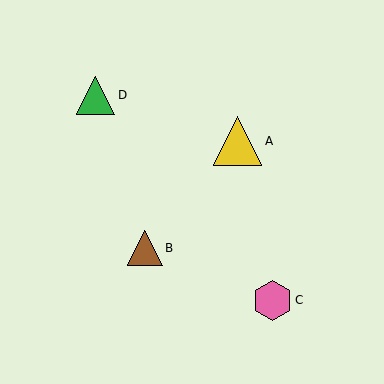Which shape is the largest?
The yellow triangle (labeled A) is the largest.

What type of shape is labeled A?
Shape A is a yellow triangle.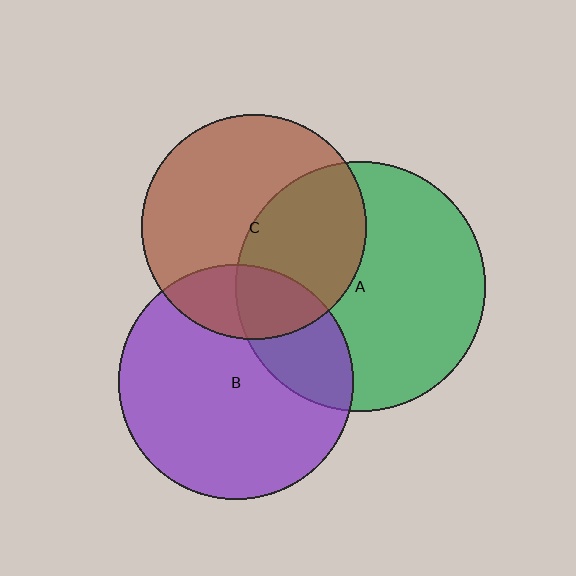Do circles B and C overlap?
Yes.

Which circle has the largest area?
Circle A (green).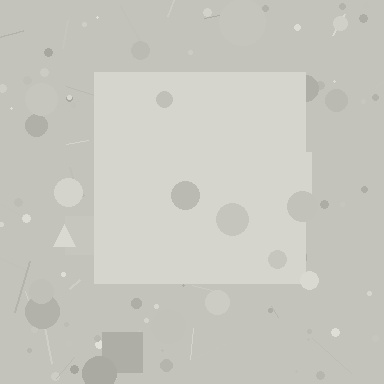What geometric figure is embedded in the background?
A square is embedded in the background.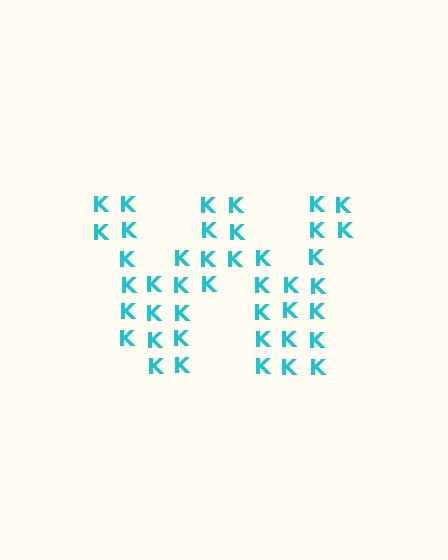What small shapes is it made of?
It is made of small letter K's.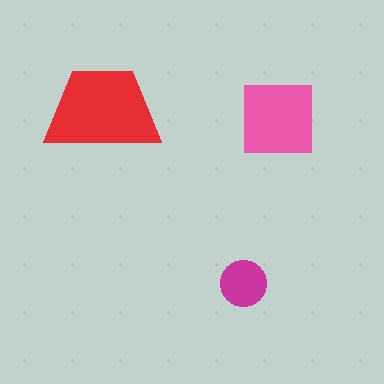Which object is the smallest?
The magenta circle.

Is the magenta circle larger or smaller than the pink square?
Smaller.